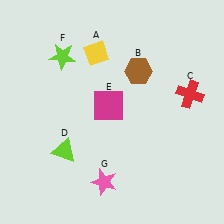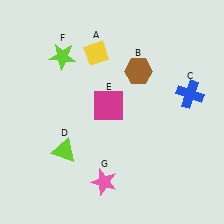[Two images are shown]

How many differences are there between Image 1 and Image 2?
There is 1 difference between the two images.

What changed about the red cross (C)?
In Image 1, C is red. In Image 2, it changed to blue.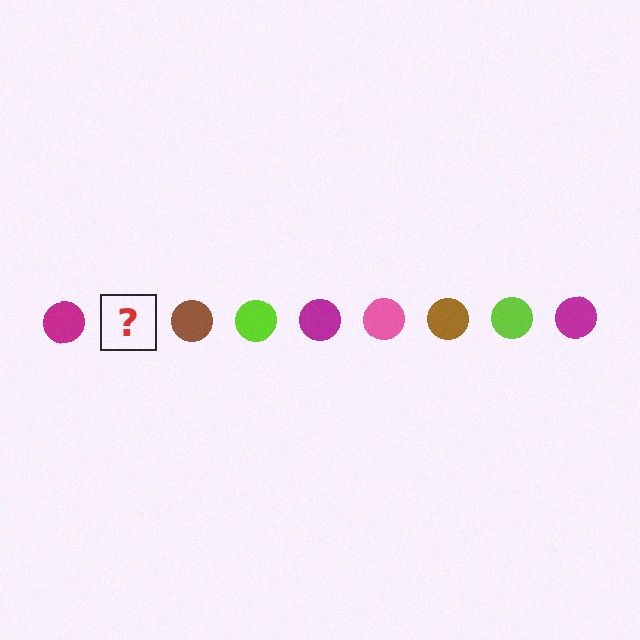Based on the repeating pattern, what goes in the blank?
The blank should be a pink circle.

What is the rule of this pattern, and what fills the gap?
The rule is that the pattern cycles through magenta, pink, brown, lime circles. The gap should be filled with a pink circle.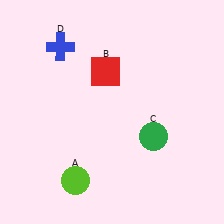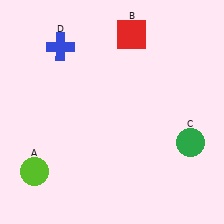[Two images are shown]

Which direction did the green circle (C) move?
The green circle (C) moved right.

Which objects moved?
The objects that moved are: the lime circle (A), the red square (B), the green circle (C).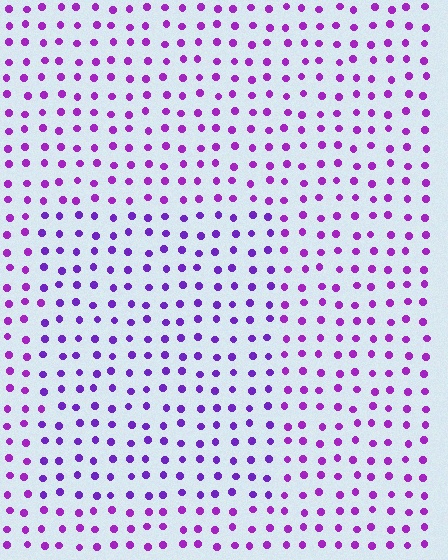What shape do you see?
I see a rectangle.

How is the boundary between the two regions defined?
The boundary is defined purely by a slight shift in hue (about 20 degrees). Spacing, size, and orientation are identical on both sides.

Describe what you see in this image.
The image is filled with small purple elements in a uniform arrangement. A rectangle-shaped region is visible where the elements are tinted to a slightly different hue, forming a subtle color boundary.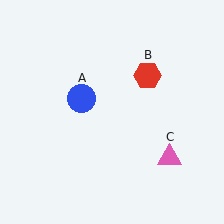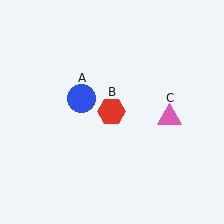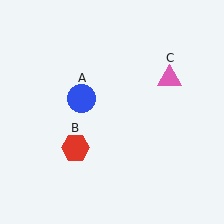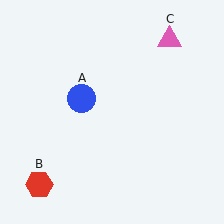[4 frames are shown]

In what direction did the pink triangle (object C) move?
The pink triangle (object C) moved up.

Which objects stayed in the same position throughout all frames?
Blue circle (object A) remained stationary.